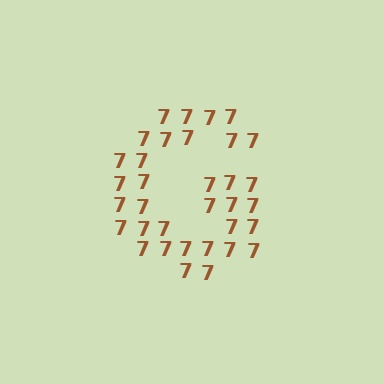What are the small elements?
The small elements are digit 7's.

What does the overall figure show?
The overall figure shows the letter G.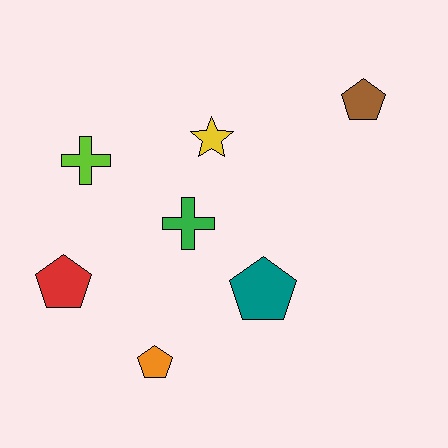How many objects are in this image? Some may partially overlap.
There are 7 objects.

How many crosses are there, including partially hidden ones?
There are 2 crosses.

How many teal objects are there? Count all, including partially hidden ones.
There is 1 teal object.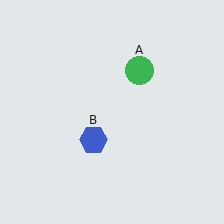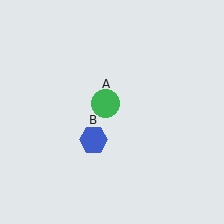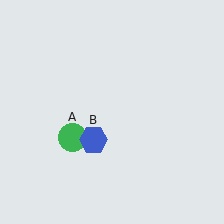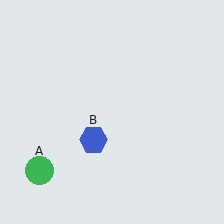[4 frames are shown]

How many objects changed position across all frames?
1 object changed position: green circle (object A).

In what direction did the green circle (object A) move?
The green circle (object A) moved down and to the left.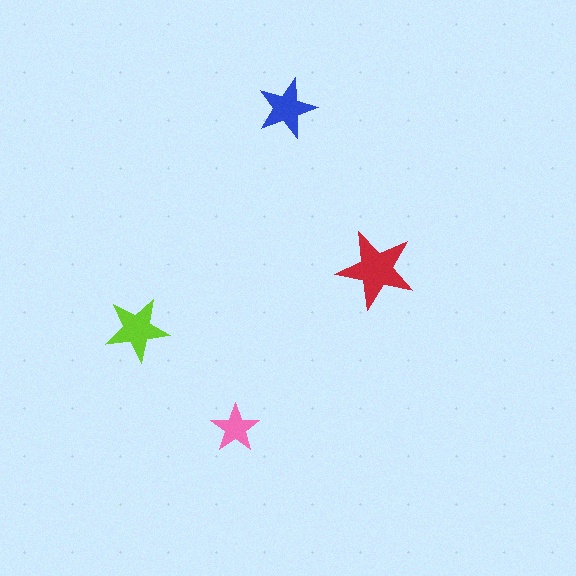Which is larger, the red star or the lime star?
The red one.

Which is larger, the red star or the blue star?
The red one.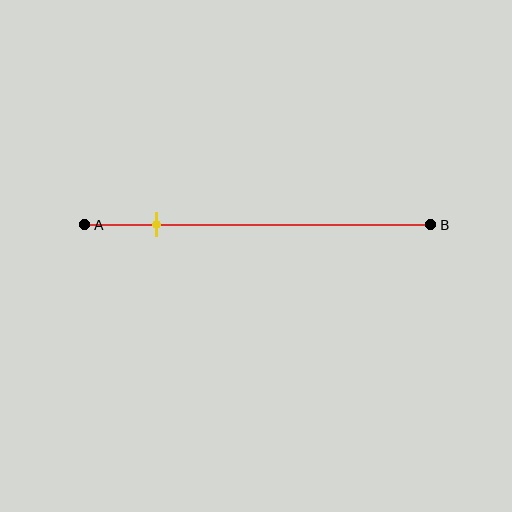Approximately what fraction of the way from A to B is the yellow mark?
The yellow mark is approximately 20% of the way from A to B.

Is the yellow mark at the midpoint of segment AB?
No, the mark is at about 20% from A, not at the 50% midpoint.